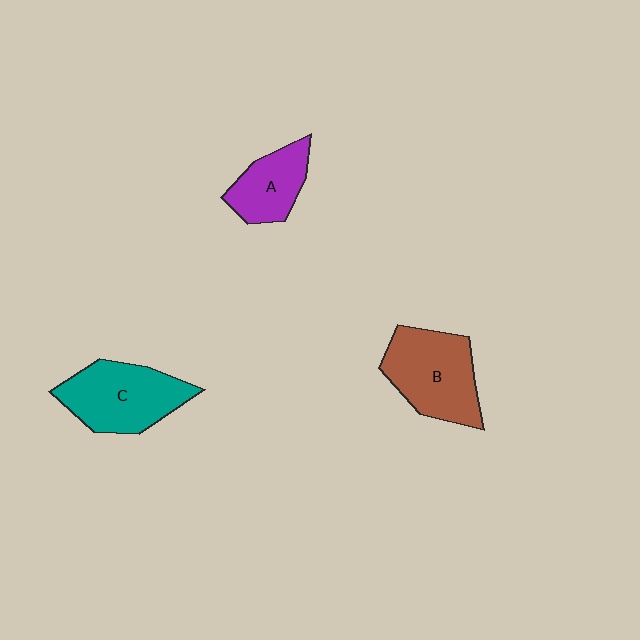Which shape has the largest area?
Shape C (teal).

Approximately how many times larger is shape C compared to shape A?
Approximately 1.6 times.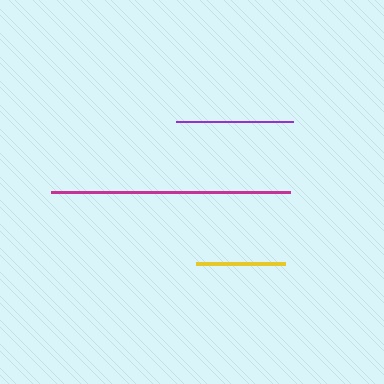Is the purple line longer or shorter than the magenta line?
The magenta line is longer than the purple line.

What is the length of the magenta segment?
The magenta segment is approximately 239 pixels long.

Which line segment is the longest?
The magenta line is the longest at approximately 239 pixels.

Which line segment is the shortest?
The yellow line is the shortest at approximately 89 pixels.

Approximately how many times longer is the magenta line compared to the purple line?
The magenta line is approximately 2.0 times the length of the purple line.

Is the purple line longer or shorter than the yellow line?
The purple line is longer than the yellow line.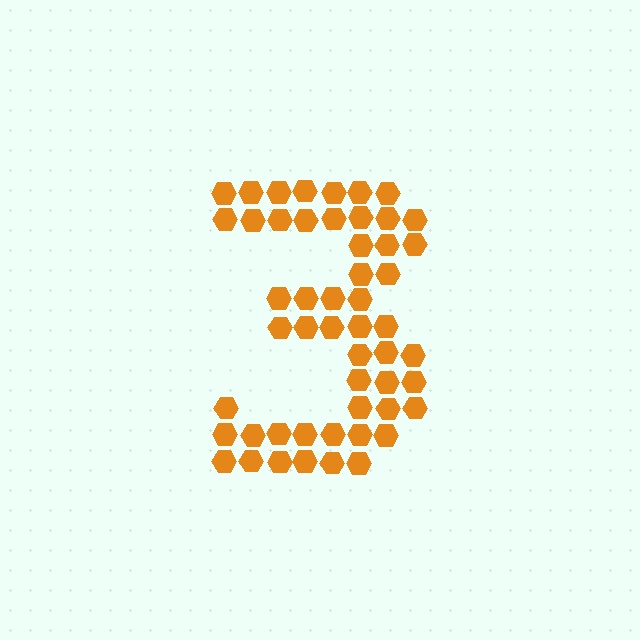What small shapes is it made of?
It is made of small hexagons.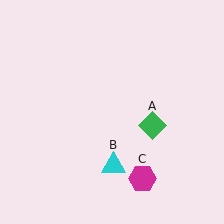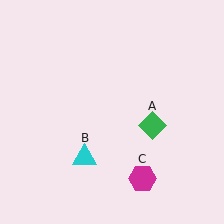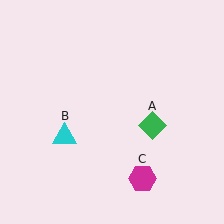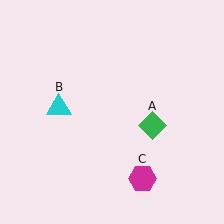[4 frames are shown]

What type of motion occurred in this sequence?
The cyan triangle (object B) rotated clockwise around the center of the scene.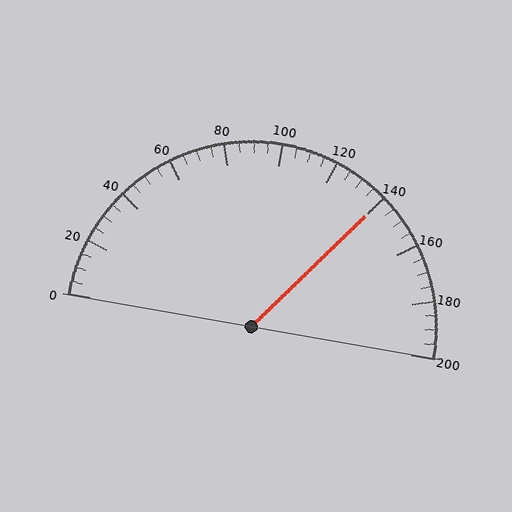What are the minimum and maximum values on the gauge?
The gauge ranges from 0 to 200.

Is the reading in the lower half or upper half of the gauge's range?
The reading is in the upper half of the range (0 to 200).